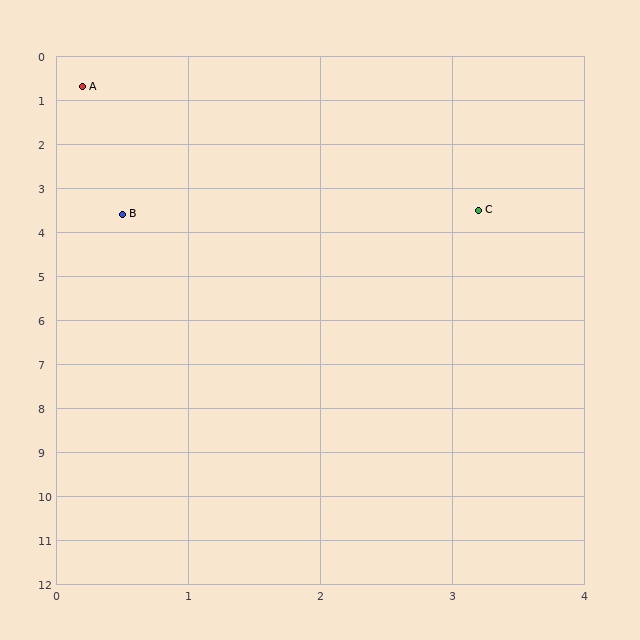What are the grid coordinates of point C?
Point C is at approximately (3.2, 3.5).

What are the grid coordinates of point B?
Point B is at approximately (0.5, 3.6).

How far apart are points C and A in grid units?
Points C and A are about 4.1 grid units apart.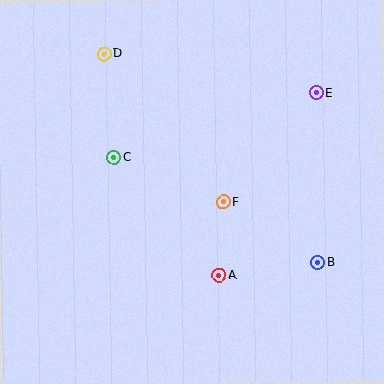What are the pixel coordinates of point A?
Point A is at (219, 275).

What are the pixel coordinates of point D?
Point D is at (104, 54).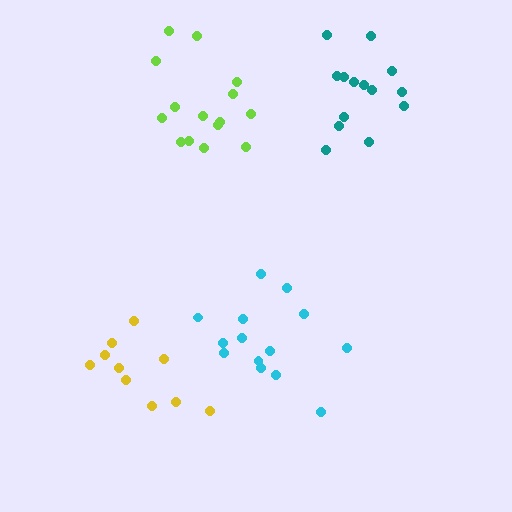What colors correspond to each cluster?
The clusters are colored: teal, yellow, lime, cyan.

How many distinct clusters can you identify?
There are 4 distinct clusters.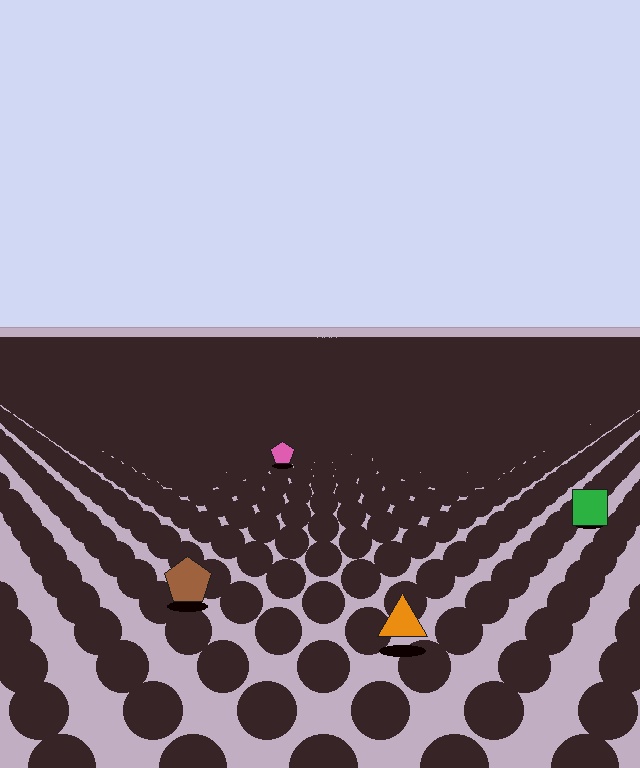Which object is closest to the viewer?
The orange triangle is closest. The texture marks near it are larger and more spread out.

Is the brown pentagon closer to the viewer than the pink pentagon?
Yes. The brown pentagon is closer — you can tell from the texture gradient: the ground texture is coarser near it.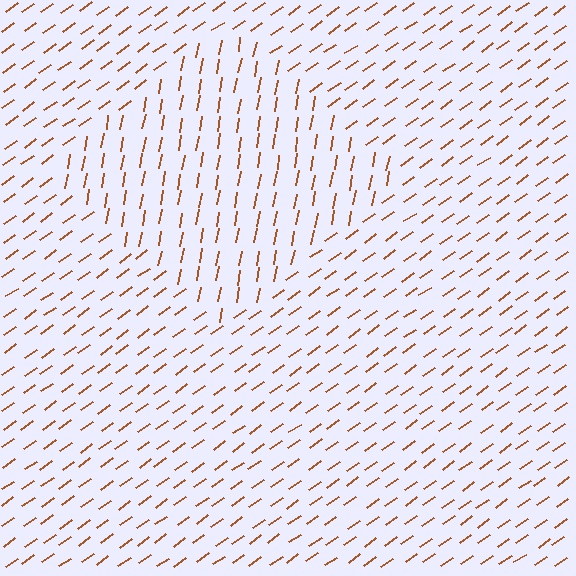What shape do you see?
I see a diamond.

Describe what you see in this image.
The image is filled with small brown line segments. A diamond region in the image has lines oriented differently from the surrounding lines, creating a visible texture boundary.